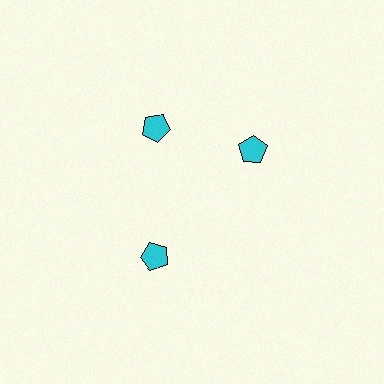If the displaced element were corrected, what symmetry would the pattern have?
It would have 3-fold rotational symmetry — the pattern would map onto itself every 120 degrees.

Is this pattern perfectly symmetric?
No. The 3 cyan pentagons are arranged in a ring, but one element near the 3 o'clock position is rotated out of alignment along the ring, breaking the 3-fold rotational symmetry.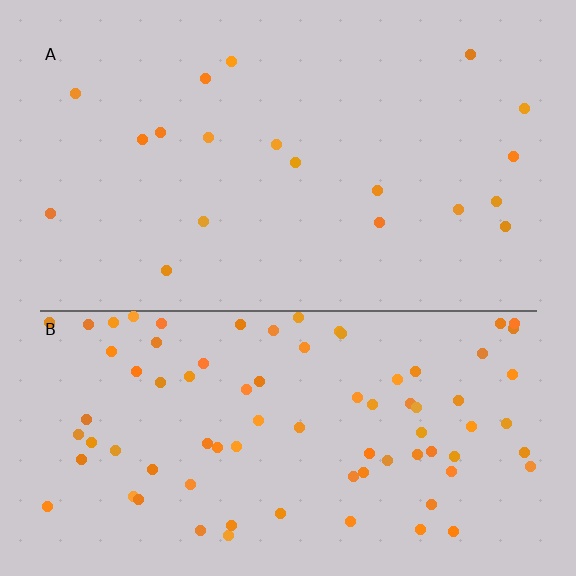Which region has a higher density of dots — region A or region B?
B (the bottom).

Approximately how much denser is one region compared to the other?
Approximately 4.2× — region B over region A.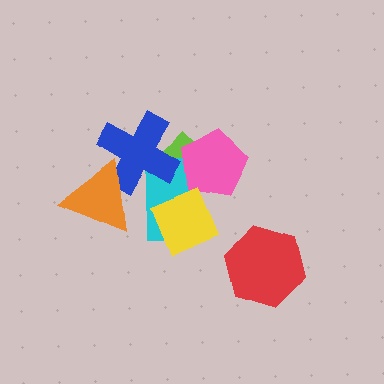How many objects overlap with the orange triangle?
2 objects overlap with the orange triangle.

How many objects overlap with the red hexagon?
0 objects overlap with the red hexagon.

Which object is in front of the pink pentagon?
The yellow diamond is in front of the pink pentagon.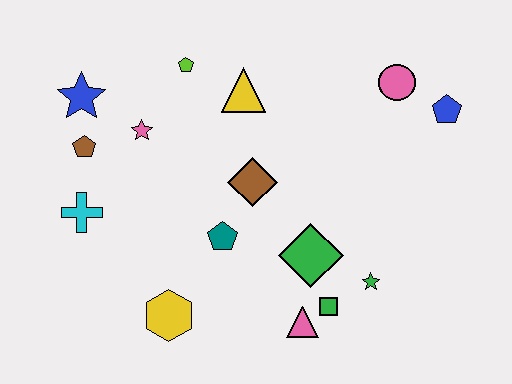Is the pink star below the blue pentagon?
Yes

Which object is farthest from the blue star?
The blue pentagon is farthest from the blue star.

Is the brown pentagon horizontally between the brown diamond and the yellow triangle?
No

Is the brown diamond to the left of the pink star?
No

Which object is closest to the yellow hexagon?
The teal pentagon is closest to the yellow hexagon.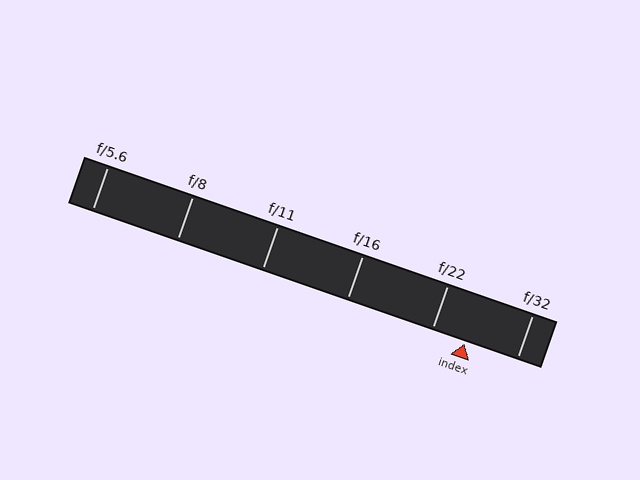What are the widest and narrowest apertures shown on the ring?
The widest aperture shown is f/5.6 and the narrowest is f/32.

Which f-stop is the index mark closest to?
The index mark is closest to f/22.